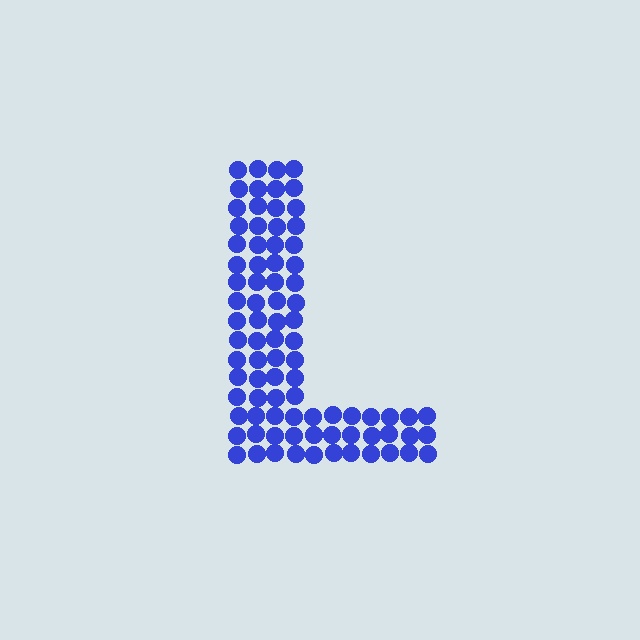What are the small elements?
The small elements are circles.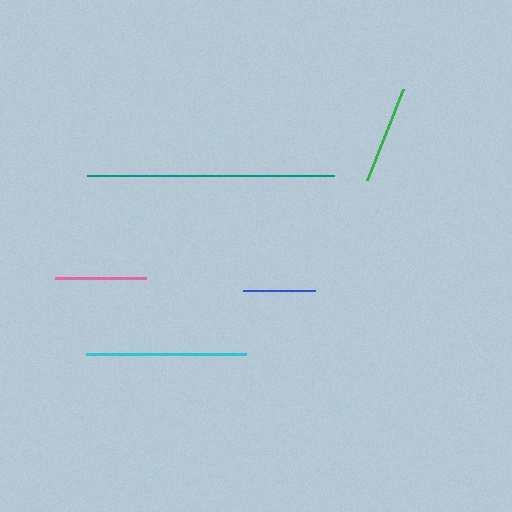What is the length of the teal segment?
The teal segment is approximately 247 pixels long.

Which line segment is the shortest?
The blue line is the shortest at approximately 72 pixels.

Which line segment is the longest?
The teal line is the longest at approximately 247 pixels.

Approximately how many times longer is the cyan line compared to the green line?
The cyan line is approximately 1.6 times the length of the green line.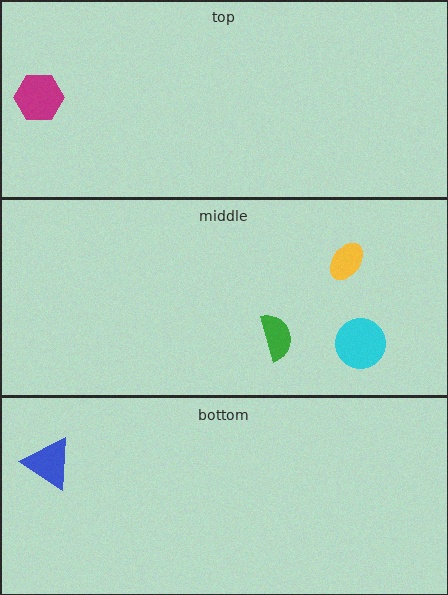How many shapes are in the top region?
1.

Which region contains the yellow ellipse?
The middle region.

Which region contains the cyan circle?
The middle region.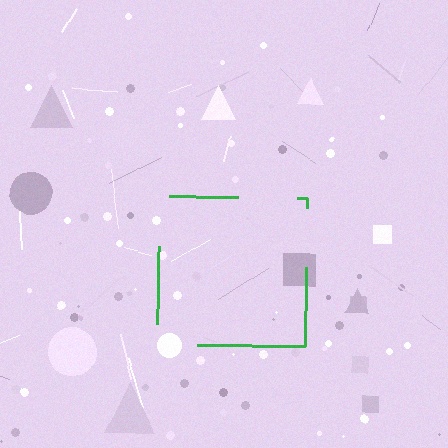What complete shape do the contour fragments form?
The contour fragments form a square.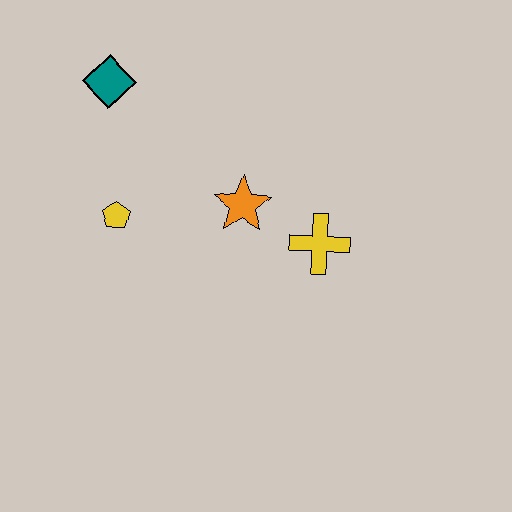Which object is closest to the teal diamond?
The yellow pentagon is closest to the teal diamond.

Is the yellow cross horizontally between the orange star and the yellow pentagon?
No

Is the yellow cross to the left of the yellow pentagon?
No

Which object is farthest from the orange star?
The teal diamond is farthest from the orange star.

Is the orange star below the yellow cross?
No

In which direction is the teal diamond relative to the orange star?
The teal diamond is to the left of the orange star.